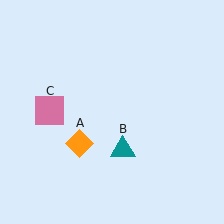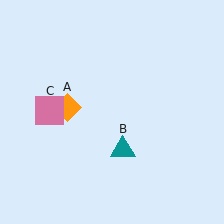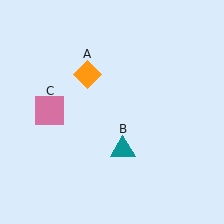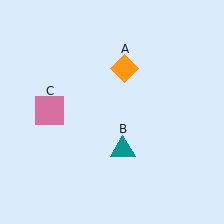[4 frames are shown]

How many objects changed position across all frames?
1 object changed position: orange diamond (object A).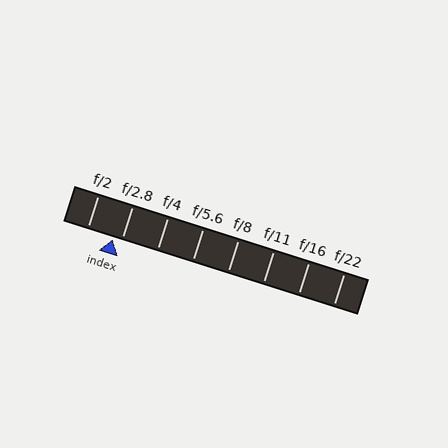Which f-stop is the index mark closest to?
The index mark is closest to f/2.8.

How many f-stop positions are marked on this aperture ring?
There are 8 f-stop positions marked.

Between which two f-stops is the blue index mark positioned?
The index mark is between f/2 and f/2.8.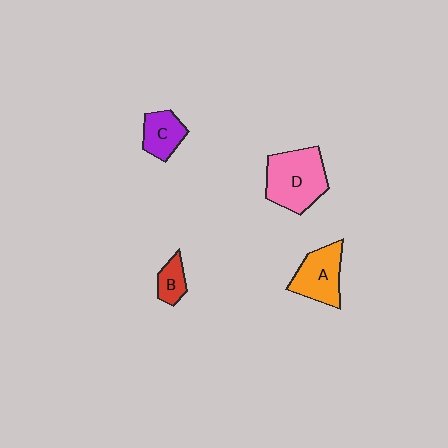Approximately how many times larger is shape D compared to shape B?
Approximately 2.9 times.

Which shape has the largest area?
Shape D (pink).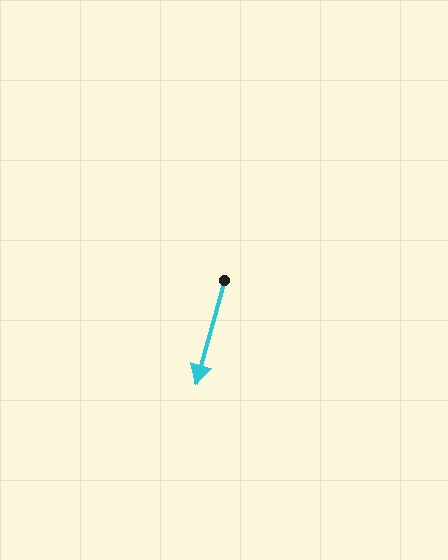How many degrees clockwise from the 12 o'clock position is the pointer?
Approximately 195 degrees.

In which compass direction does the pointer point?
South.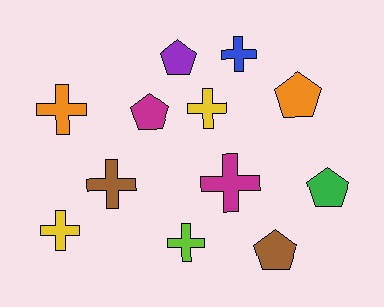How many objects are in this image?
There are 12 objects.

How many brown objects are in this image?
There are 2 brown objects.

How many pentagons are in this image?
There are 5 pentagons.